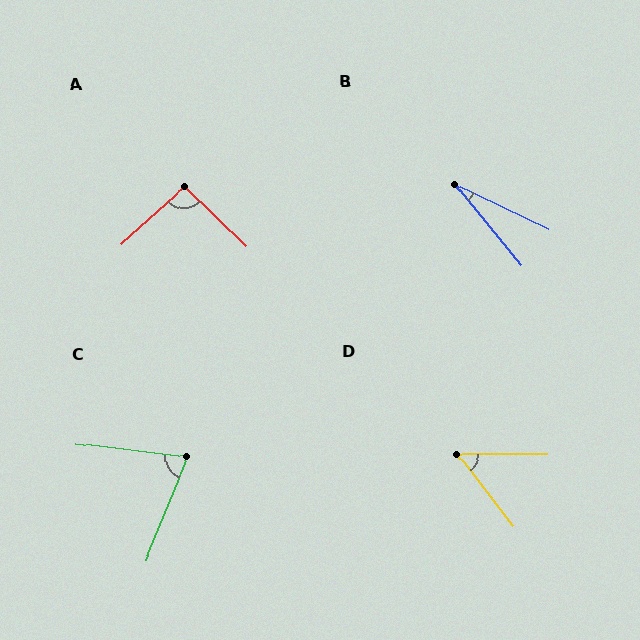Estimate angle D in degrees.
Approximately 52 degrees.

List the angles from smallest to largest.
B (25°), D (52°), C (75°), A (94°).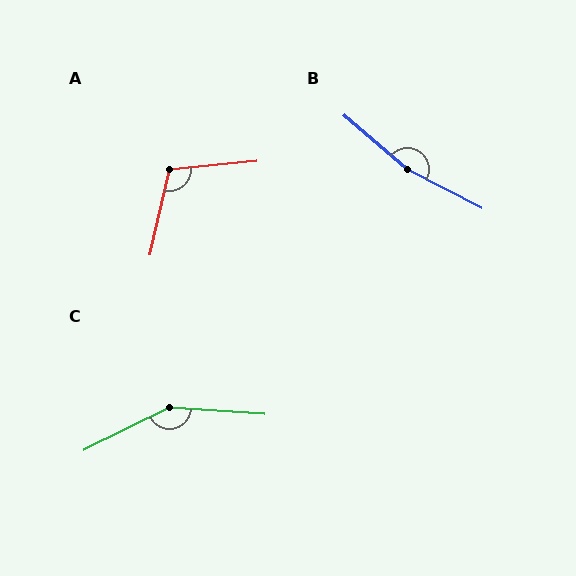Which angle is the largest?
B, at approximately 167 degrees.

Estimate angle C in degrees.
Approximately 150 degrees.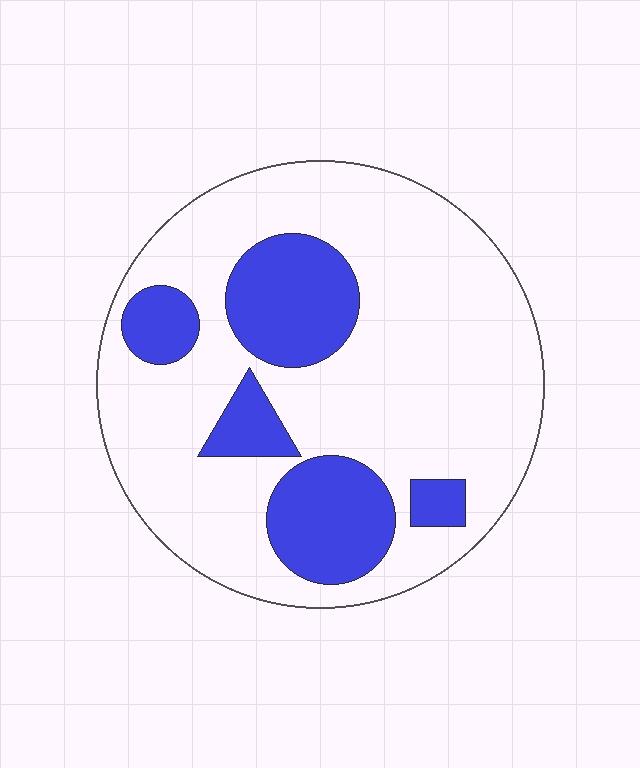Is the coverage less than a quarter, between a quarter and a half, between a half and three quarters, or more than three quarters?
Between a quarter and a half.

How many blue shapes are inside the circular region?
5.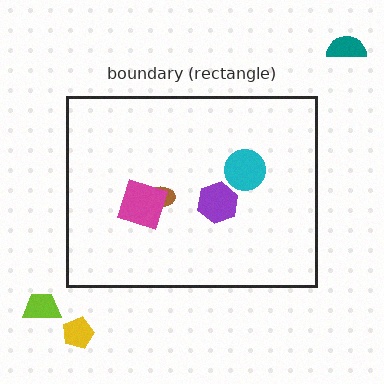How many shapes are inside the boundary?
4 inside, 3 outside.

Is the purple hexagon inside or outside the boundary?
Inside.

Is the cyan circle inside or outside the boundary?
Inside.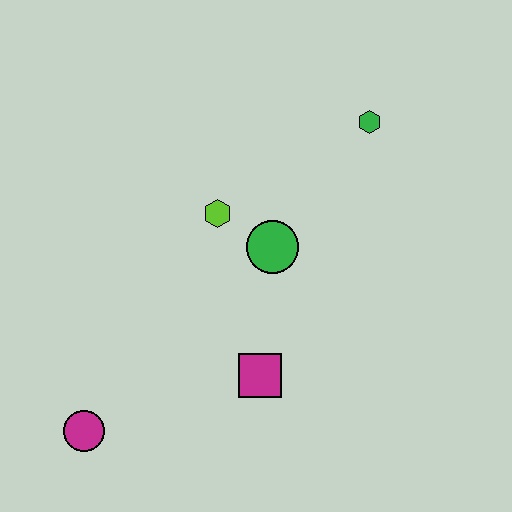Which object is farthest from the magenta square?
The green hexagon is farthest from the magenta square.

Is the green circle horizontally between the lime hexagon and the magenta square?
No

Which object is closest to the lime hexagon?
The green circle is closest to the lime hexagon.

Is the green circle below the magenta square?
No